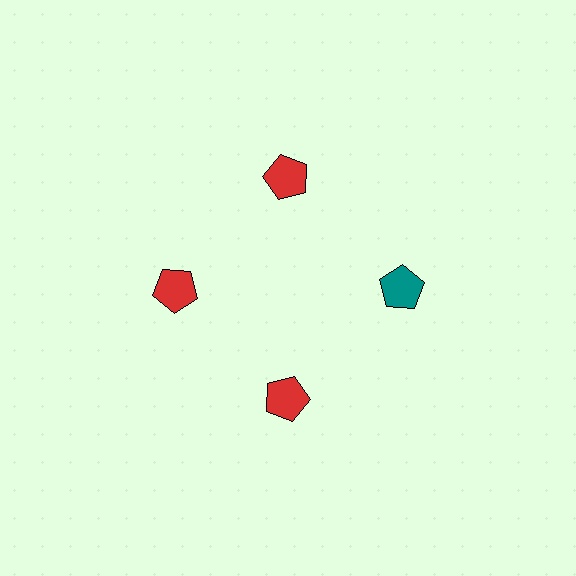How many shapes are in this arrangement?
There are 4 shapes arranged in a ring pattern.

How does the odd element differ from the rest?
It has a different color: teal instead of red.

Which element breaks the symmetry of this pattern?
The teal pentagon at roughly the 3 o'clock position breaks the symmetry. All other shapes are red pentagons.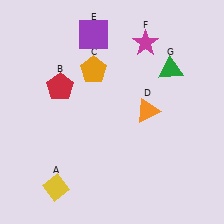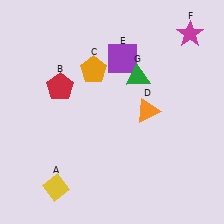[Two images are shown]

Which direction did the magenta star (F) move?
The magenta star (F) moved right.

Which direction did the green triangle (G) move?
The green triangle (G) moved left.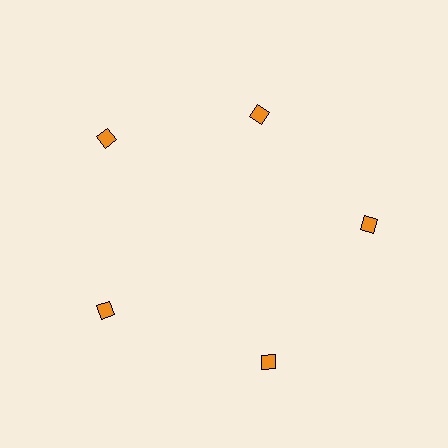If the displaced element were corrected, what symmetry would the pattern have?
It would have 5-fold rotational symmetry — the pattern would map onto itself every 72 degrees.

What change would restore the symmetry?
The symmetry would be restored by moving it outward, back onto the ring so that all 5 diamonds sit at equal angles and equal distance from the center.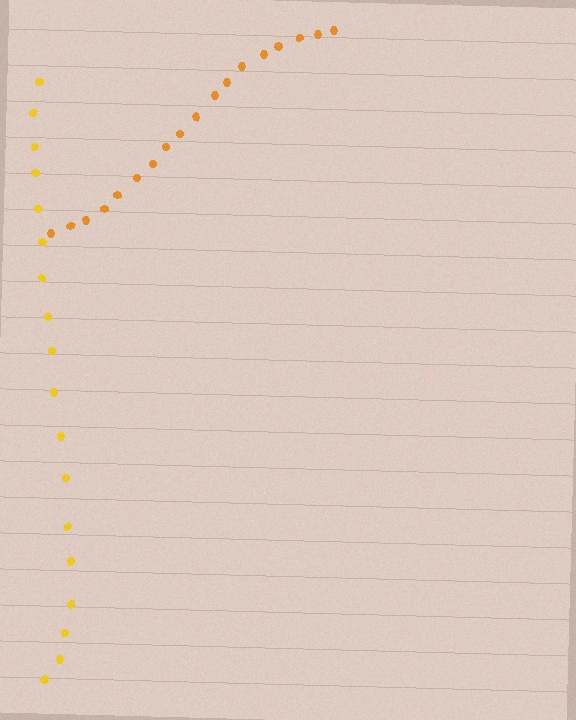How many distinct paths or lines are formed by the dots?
There are 2 distinct paths.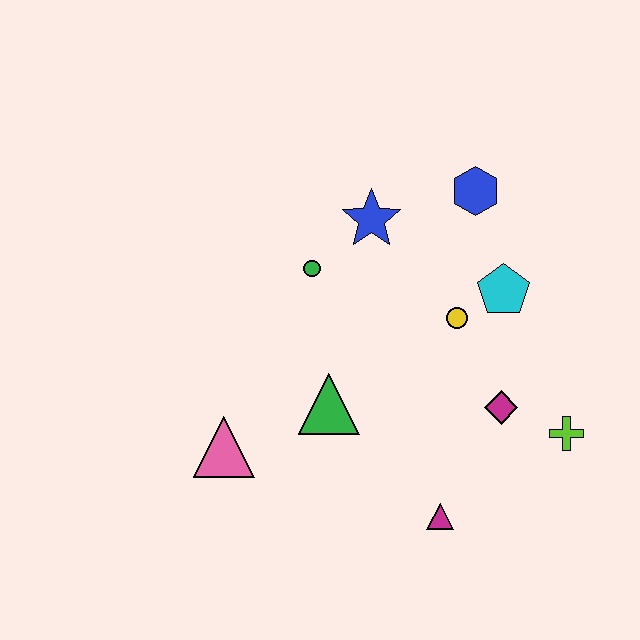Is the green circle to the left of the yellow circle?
Yes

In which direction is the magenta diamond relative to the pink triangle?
The magenta diamond is to the right of the pink triangle.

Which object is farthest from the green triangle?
The blue hexagon is farthest from the green triangle.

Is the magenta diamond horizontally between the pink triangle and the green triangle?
No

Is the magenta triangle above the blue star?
No